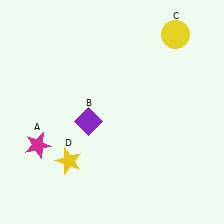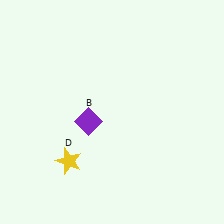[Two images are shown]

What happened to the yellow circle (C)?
The yellow circle (C) was removed in Image 2. It was in the top-right area of Image 1.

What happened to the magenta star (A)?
The magenta star (A) was removed in Image 2. It was in the bottom-left area of Image 1.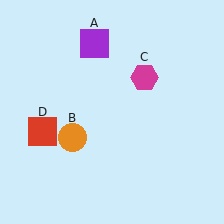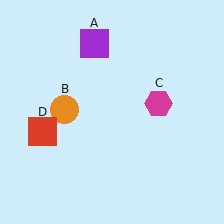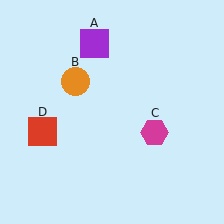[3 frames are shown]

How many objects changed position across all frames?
2 objects changed position: orange circle (object B), magenta hexagon (object C).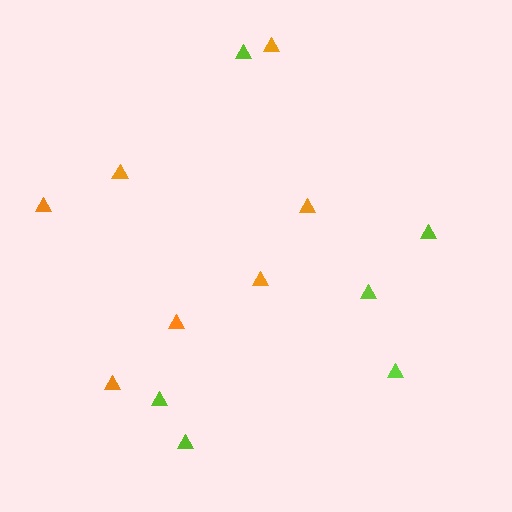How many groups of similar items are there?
There are 2 groups: one group of orange triangles (7) and one group of lime triangles (6).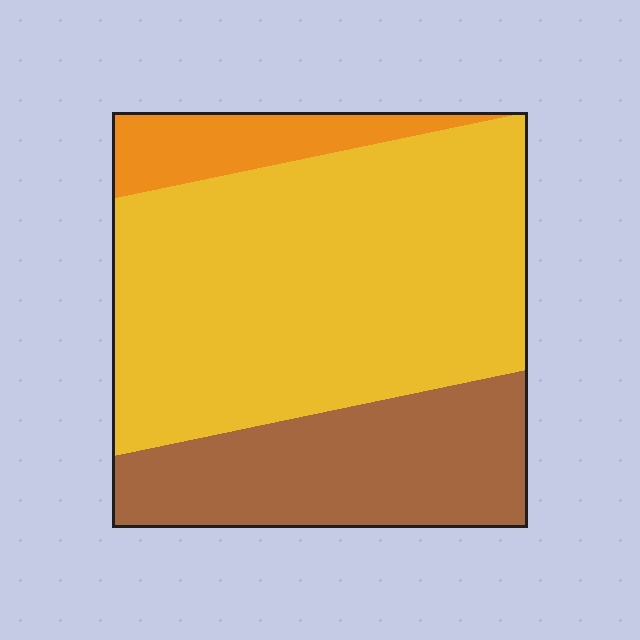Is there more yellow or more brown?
Yellow.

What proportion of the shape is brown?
Brown takes up about one quarter (1/4) of the shape.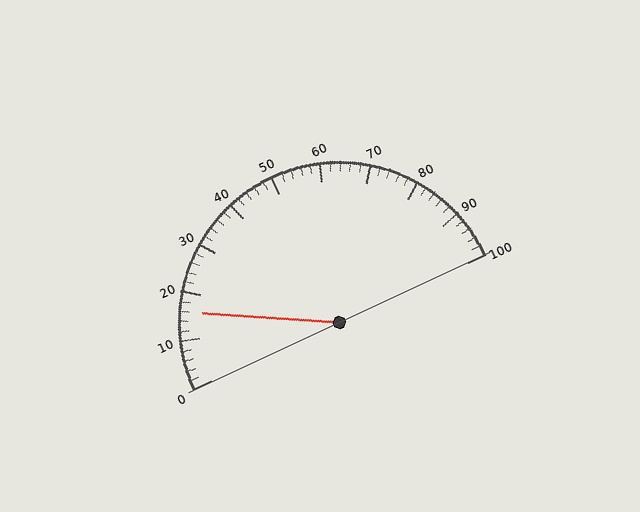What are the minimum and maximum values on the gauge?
The gauge ranges from 0 to 100.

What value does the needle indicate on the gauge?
The needle indicates approximately 16.